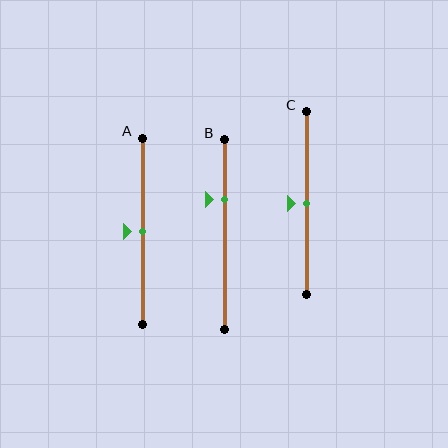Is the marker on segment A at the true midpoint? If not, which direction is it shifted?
Yes, the marker on segment A is at the true midpoint.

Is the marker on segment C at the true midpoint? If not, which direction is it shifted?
Yes, the marker on segment C is at the true midpoint.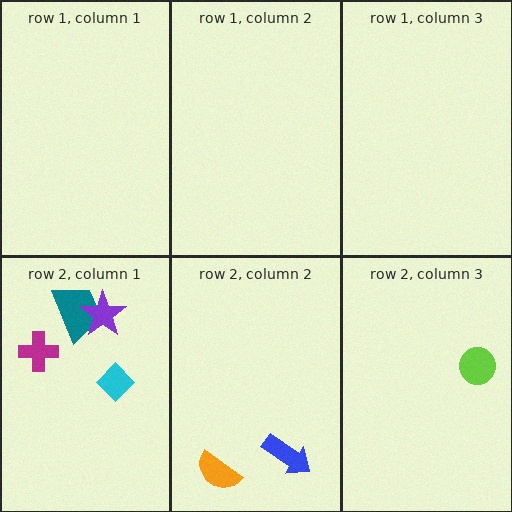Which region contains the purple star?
The row 2, column 1 region.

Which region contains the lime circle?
The row 2, column 3 region.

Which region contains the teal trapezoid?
The row 2, column 1 region.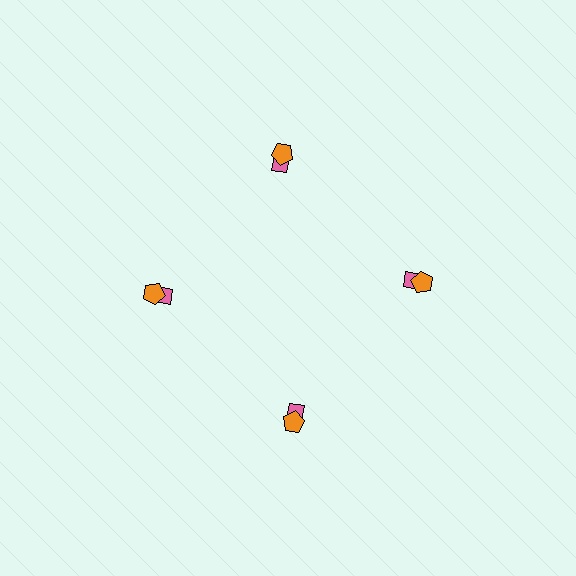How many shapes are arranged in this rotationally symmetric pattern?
There are 8 shapes, arranged in 4 groups of 2.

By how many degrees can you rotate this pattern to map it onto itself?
The pattern maps onto itself every 90 degrees of rotation.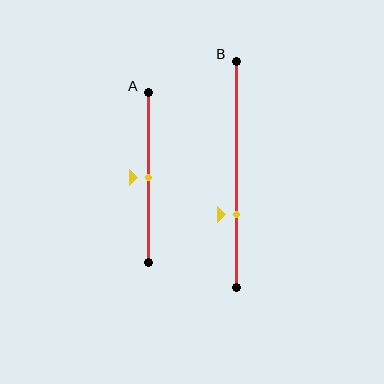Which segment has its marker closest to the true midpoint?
Segment A has its marker closest to the true midpoint.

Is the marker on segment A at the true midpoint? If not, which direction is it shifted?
Yes, the marker on segment A is at the true midpoint.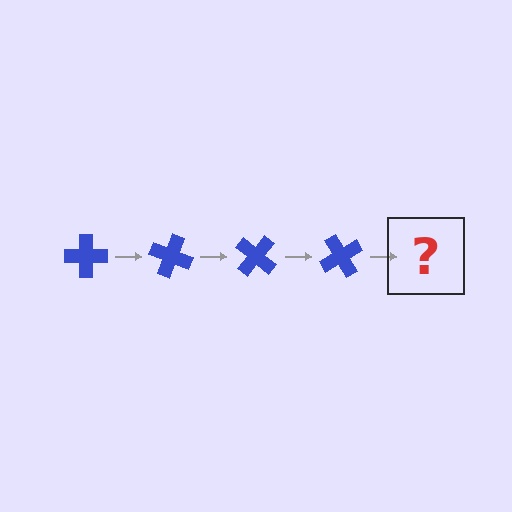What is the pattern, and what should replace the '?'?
The pattern is that the cross rotates 20 degrees each step. The '?' should be a blue cross rotated 80 degrees.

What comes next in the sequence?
The next element should be a blue cross rotated 80 degrees.